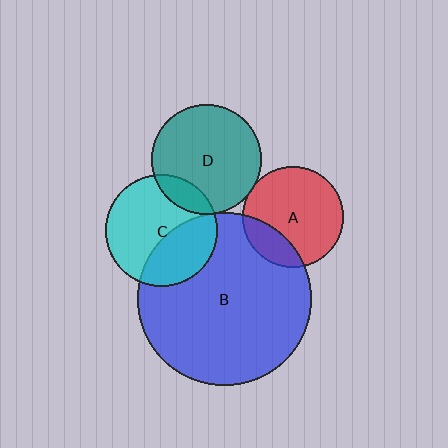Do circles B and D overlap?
Yes.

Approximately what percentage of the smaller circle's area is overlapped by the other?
Approximately 5%.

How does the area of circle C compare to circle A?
Approximately 1.2 times.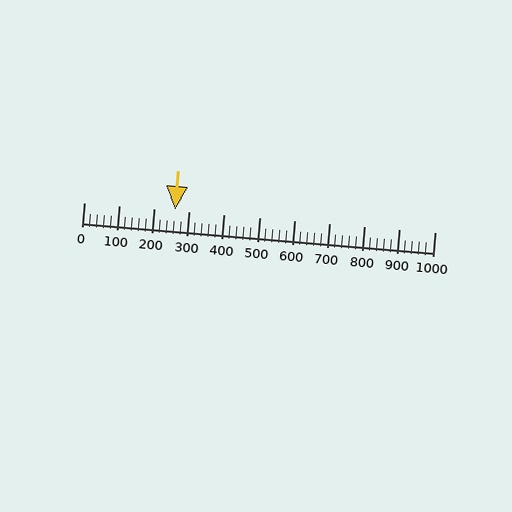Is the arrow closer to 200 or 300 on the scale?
The arrow is closer to 300.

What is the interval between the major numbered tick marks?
The major tick marks are spaced 100 units apart.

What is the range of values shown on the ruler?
The ruler shows values from 0 to 1000.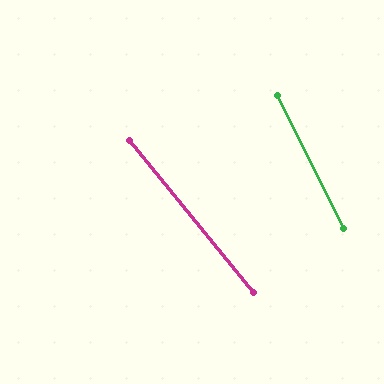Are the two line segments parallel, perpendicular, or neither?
Neither parallel nor perpendicular — they differ by about 13°.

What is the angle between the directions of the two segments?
Approximately 13 degrees.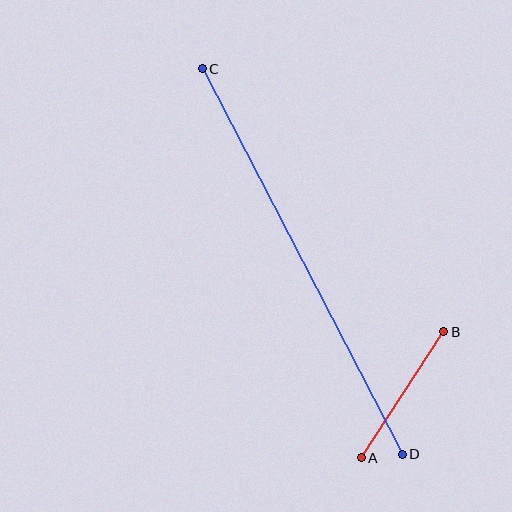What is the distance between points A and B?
The distance is approximately 150 pixels.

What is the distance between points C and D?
The distance is approximately 434 pixels.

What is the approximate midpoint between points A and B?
The midpoint is at approximately (402, 395) pixels.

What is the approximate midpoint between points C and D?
The midpoint is at approximately (302, 262) pixels.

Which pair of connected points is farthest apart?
Points C and D are farthest apart.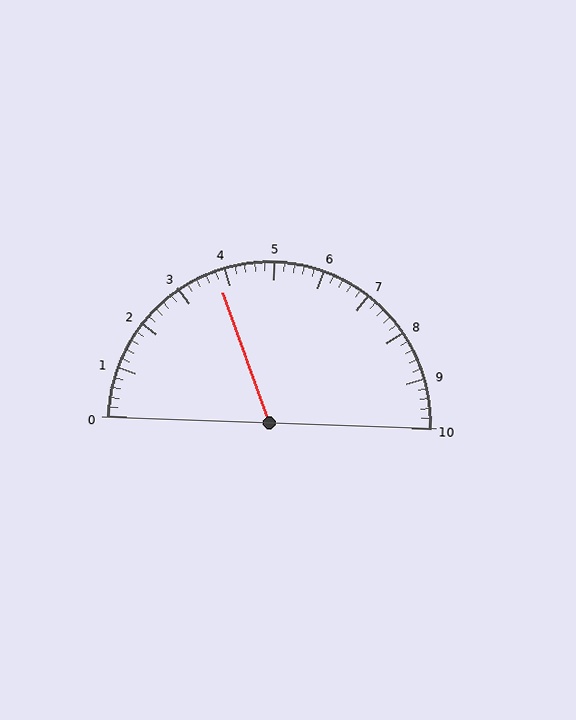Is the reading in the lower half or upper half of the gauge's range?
The reading is in the lower half of the range (0 to 10).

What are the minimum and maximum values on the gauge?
The gauge ranges from 0 to 10.